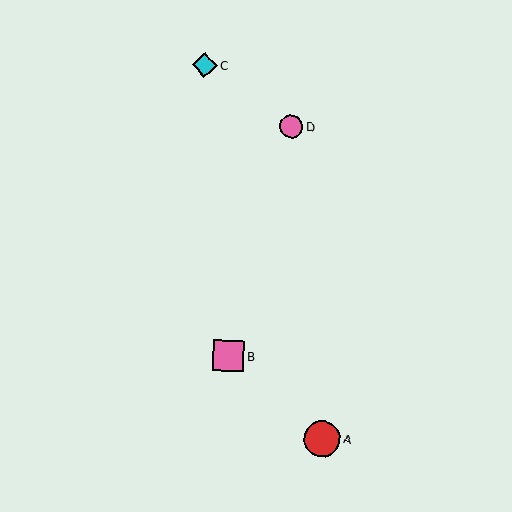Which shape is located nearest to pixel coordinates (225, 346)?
The pink square (labeled B) at (229, 356) is nearest to that location.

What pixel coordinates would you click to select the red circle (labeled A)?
Click at (322, 438) to select the red circle A.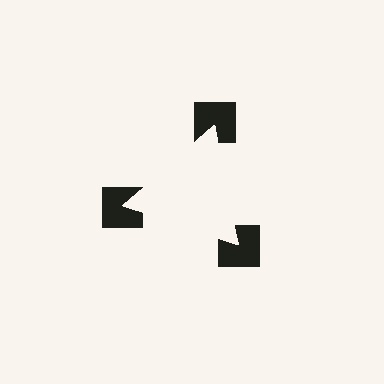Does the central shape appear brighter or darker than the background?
It typically appears slightly brighter than the background, even though no actual brightness change is drawn.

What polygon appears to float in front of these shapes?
An illusory triangle — its edges are inferred from the aligned wedge cuts in the notched squares, not physically drawn.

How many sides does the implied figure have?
3 sides.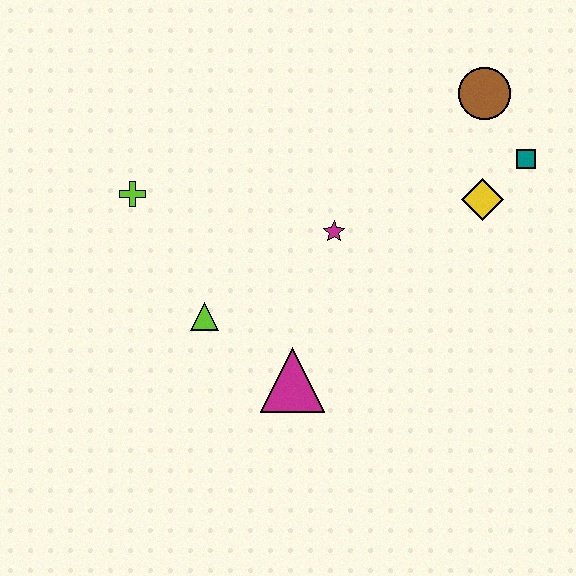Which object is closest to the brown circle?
The teal square is closest to the brown circle.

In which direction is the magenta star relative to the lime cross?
The magenta star is to the right of the lime cross.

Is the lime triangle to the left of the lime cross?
No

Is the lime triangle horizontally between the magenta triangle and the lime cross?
Yes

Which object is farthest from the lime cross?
The teal square is farthest from the lime cross.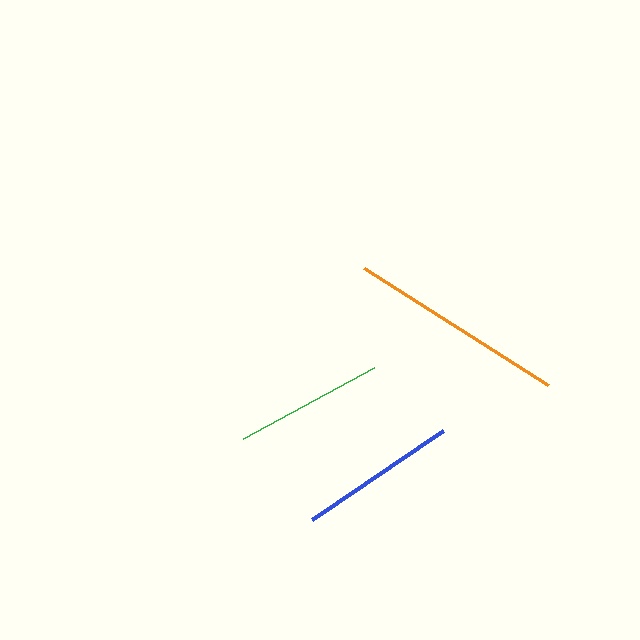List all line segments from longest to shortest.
From longest to shortest: orange, blue, green.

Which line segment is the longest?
The orange line is the longest at approximately 218 pixels.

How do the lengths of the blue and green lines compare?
The blue and green lines are approximately the same length.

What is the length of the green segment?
The green segment is approximately 150 pixels long.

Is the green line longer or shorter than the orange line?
The orange line is longer than the green line.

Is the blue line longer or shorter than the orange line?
The orange line is longer than the blue line.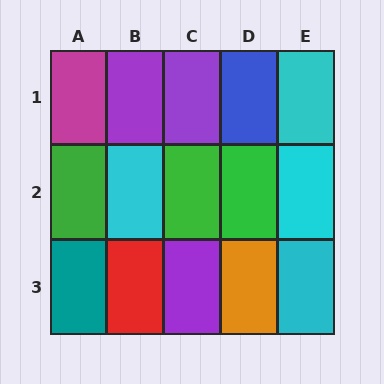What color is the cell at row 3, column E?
Cyan.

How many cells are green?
3 cells are green.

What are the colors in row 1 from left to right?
Magenta, purple, purple, blue, cyan.